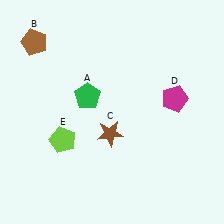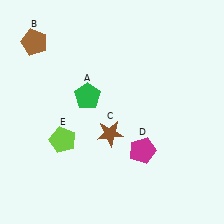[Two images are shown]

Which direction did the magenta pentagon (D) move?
The magenta pentagon (D) moved down.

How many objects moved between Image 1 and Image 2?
1 object moved between the two images.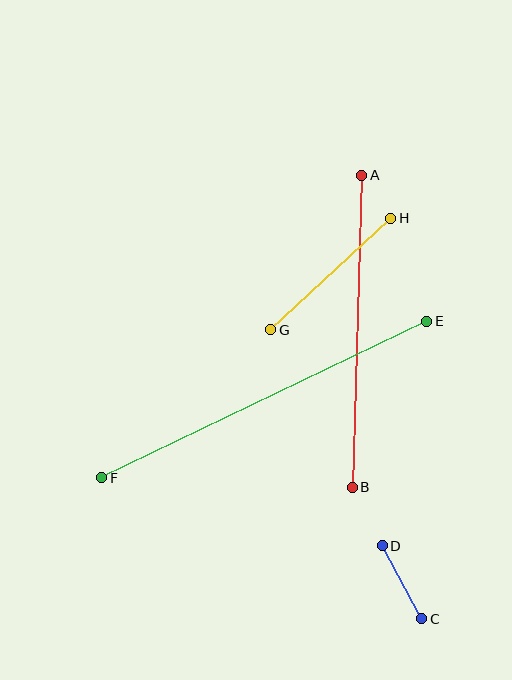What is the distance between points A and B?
The distance is approximately 313 pixels.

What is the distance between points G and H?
The distance is approximately 164 pixels.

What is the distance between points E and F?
The distance is approximately 361 pixels.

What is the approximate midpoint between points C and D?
The midpoint is at approximately (402, 582) pixels.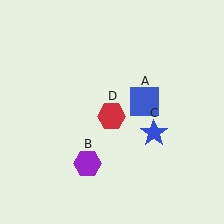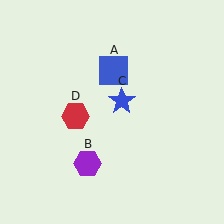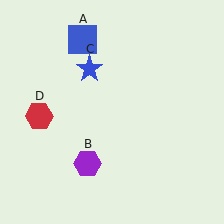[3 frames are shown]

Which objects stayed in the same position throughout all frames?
Purple hexagon (object B) remained stationary.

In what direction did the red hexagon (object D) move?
The red hexagon (object D) moved left.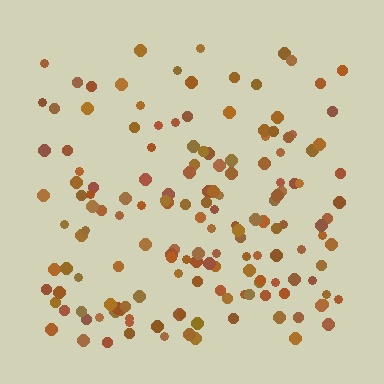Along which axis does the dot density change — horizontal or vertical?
Vertical.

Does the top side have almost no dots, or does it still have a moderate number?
Still a moderate number, just noticeably fewer than the bottom.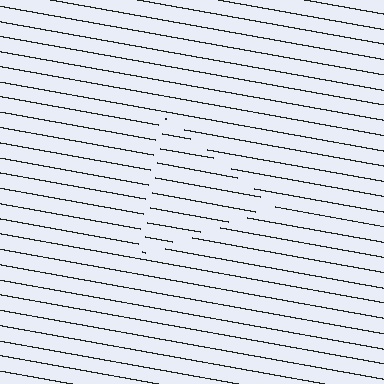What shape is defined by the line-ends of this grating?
An illusory triangle. The interior of the shape contains the same grating, shifted by half a period — the contour is defined by the phase discontinuity where line-ends from the inner and outer gratings abut.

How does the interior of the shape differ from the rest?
The interior of the shape contains the same grating, shifted by half a period — the contour is defined by the phase discontinuity where line-ends from the inner and outer gratings abut.